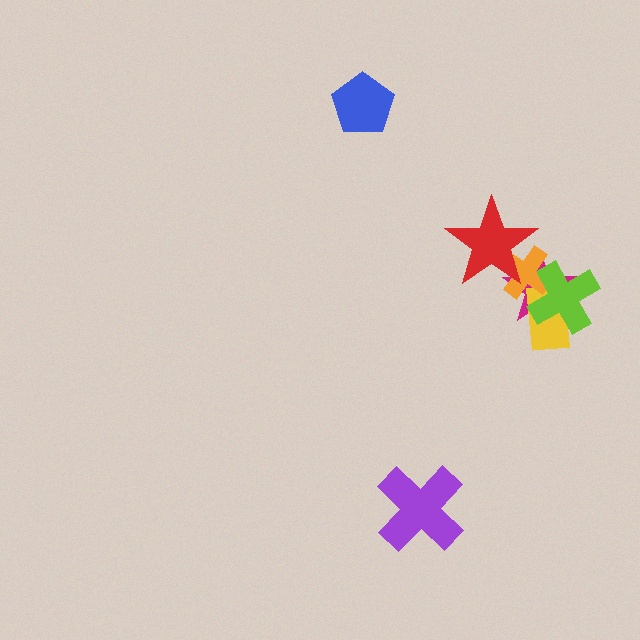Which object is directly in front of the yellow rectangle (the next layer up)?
The orange cross is directly in front of the yellow rectangle.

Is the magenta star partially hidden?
Yes, it is partially covered by another shape.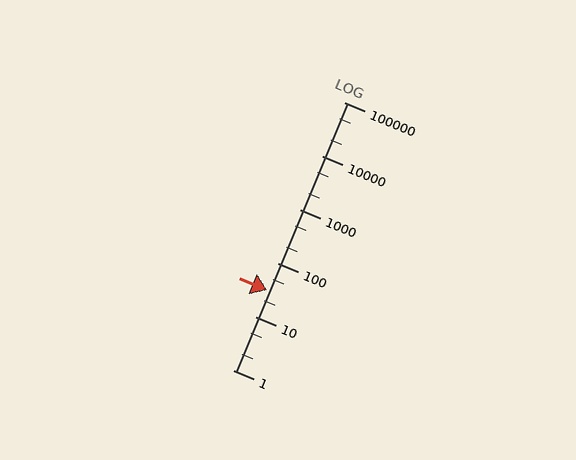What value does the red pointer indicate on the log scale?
The pointer indicates approximately 31.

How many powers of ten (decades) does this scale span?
The scale spans 5 decades, from 1 to 100000.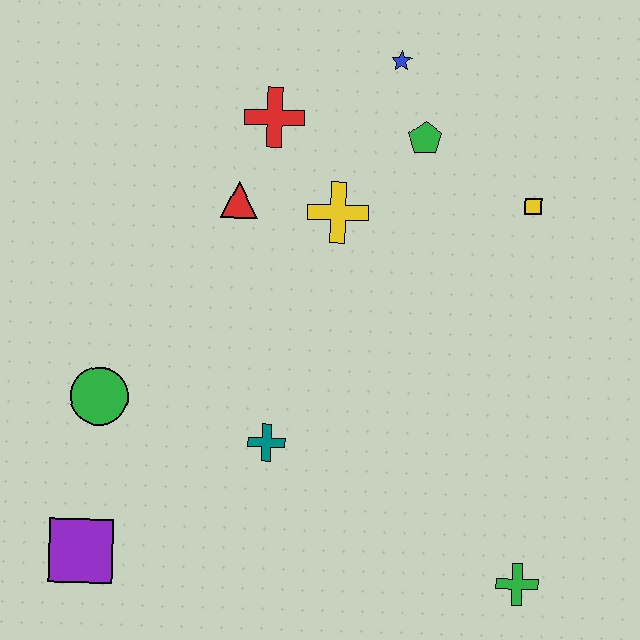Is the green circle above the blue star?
No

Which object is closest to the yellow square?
The green pentagon is closest to the yellow square.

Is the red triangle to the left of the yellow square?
Yes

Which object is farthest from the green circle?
The yellow square is farthest from the green circle.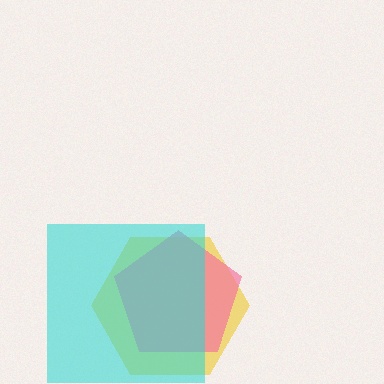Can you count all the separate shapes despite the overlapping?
Yes, there are 3 separate shapes.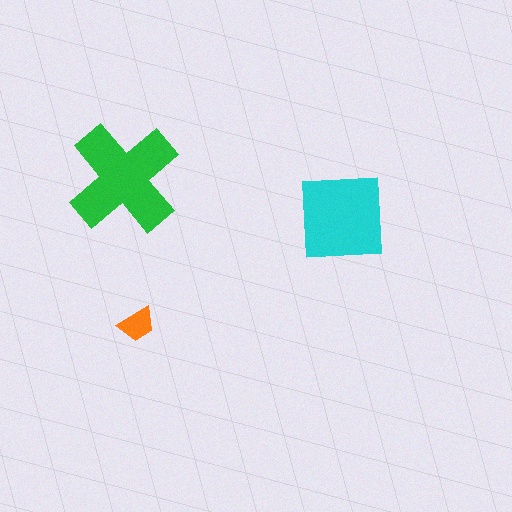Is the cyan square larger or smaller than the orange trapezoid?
Larger.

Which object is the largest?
The green cross.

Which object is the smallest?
The orange trapezoid.